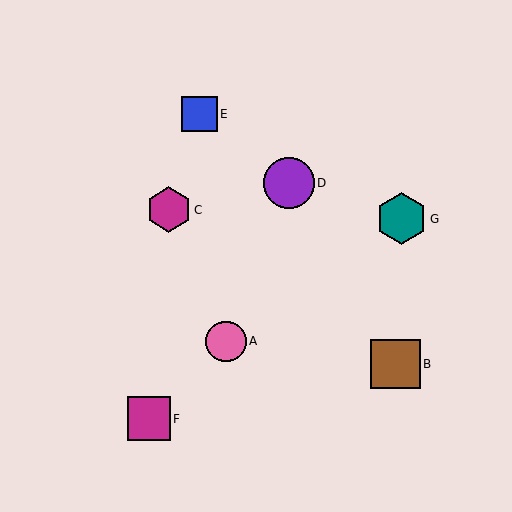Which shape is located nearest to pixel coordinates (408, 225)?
The teal hexagon (labeled G) at (402, 219) is nearest to that location.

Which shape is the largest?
The teal hexagon (labeled G) is the largest.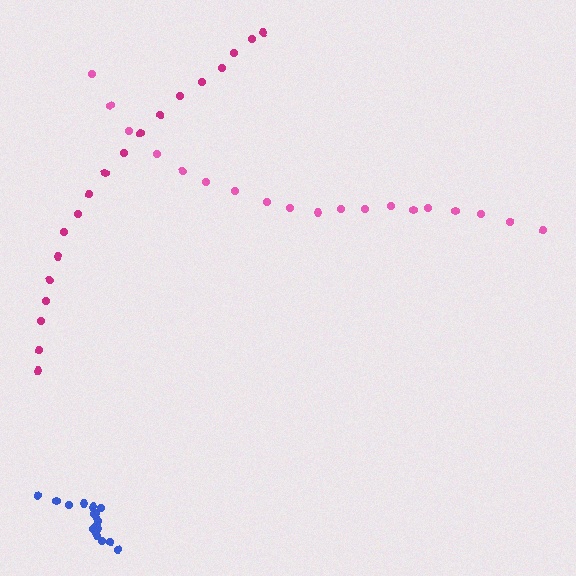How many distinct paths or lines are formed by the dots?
There are 3 distinct paths.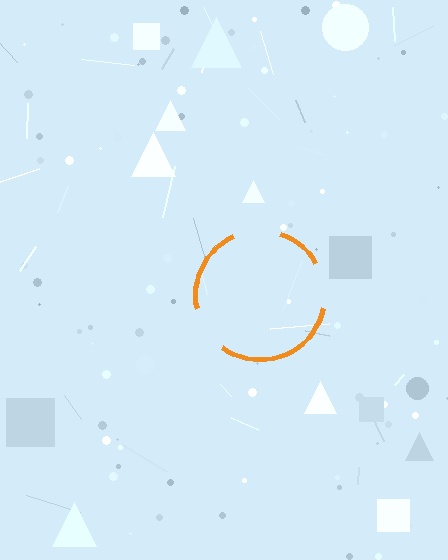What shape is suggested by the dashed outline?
The dashed outline suggests a circle.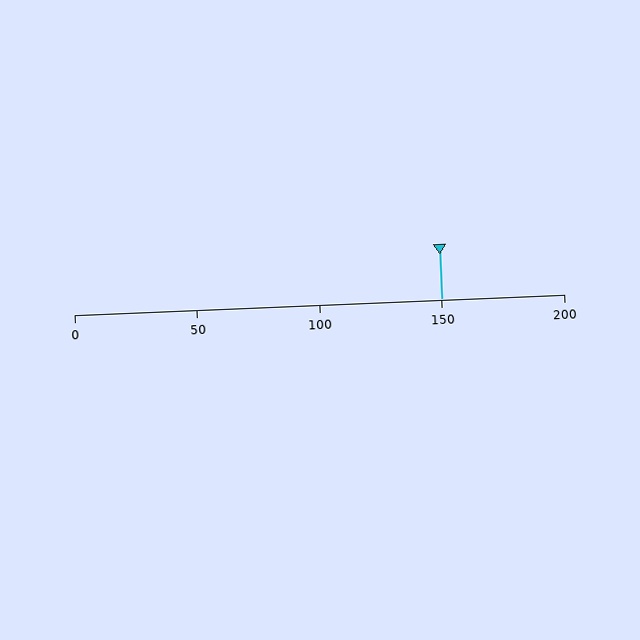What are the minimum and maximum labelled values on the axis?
The axis runs from 0 to 200.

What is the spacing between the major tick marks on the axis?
The major ticks are spaced 50 apart.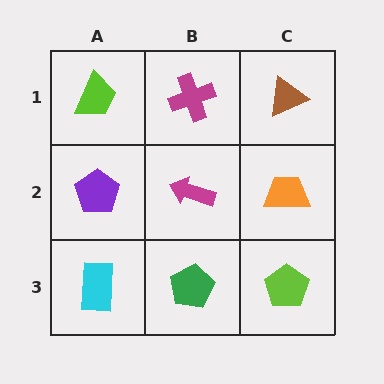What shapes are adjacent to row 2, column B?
A magenta cross (row 1, column B), a green pentagon (row 3, column B), a purple pentagon (row 2, column A), an orange trapezoid (row 2, column C).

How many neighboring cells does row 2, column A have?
3.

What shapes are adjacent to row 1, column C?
An orange trapezoid (row 2, column C), a magenta cross (row 1, column B).